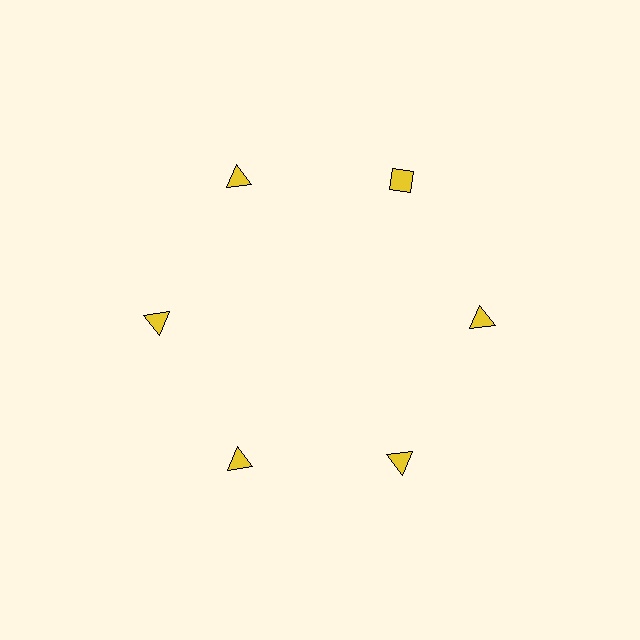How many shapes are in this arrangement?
There are 6 shapes arranged in a ring pattern.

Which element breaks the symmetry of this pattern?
The yellow diamond at roughly the 1 o'clock position breaks the symmetry. All other shapes are yellow triangles.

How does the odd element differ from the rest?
It has a different shape: diamond instead of triangle.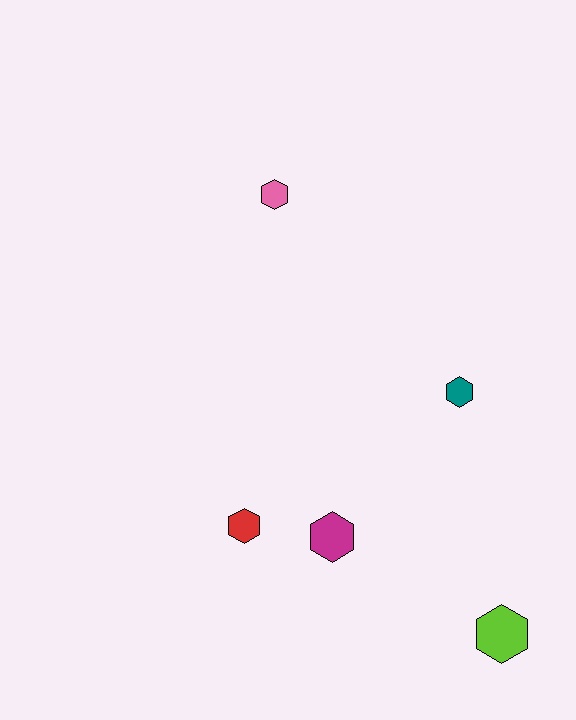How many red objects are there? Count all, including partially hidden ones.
There is 1 red object.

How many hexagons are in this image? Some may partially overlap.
There are 5 hexagons.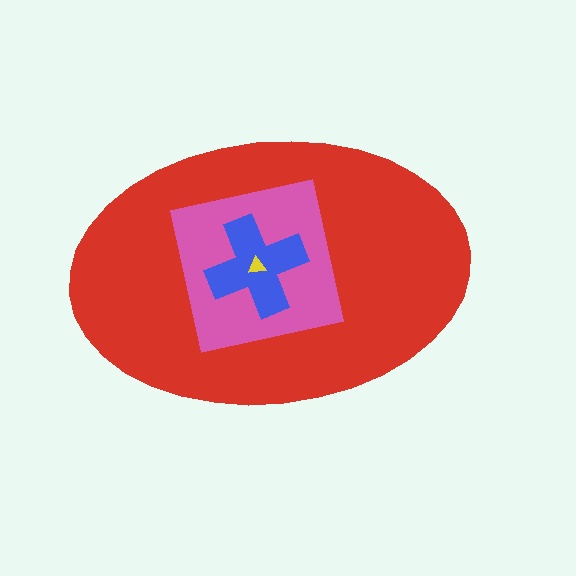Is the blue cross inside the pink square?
Yes.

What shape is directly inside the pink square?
The blue cross.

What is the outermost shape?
The red ellipse.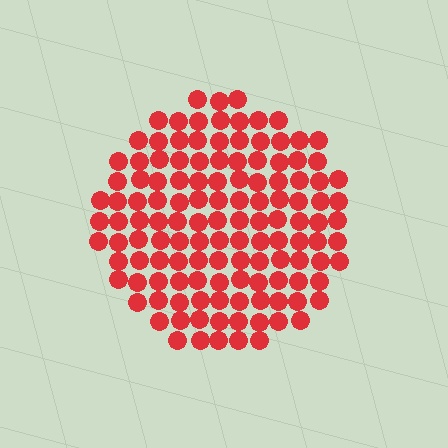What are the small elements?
The small elements are circles.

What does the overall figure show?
The overall figure shows a circle.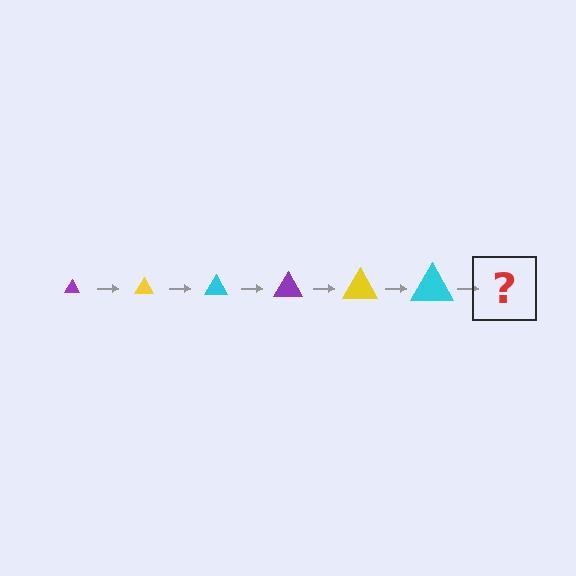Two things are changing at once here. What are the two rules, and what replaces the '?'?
The two rules are that the triangle grows larger each step and the color cycles through purple, yellow, and cyan. The '?' should be a purple triangle, larger than the previous one.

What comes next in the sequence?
The next element should be a purple triangle, larger than the previous one.